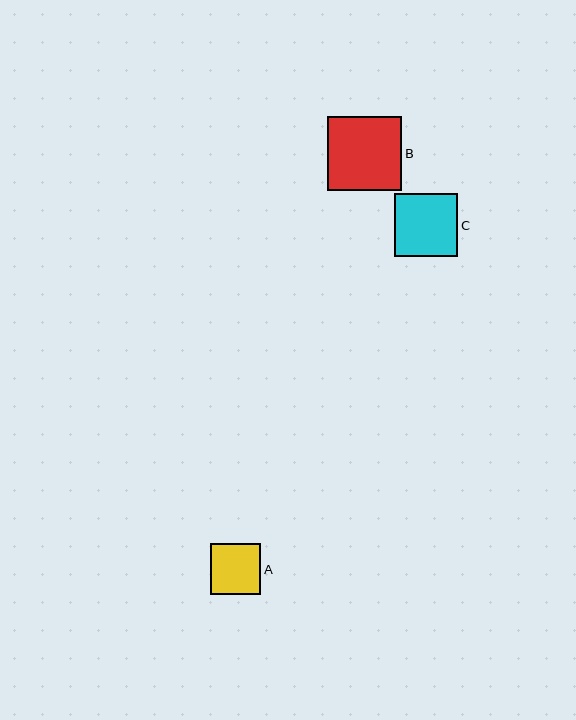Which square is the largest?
Square B is the largest with a size of approximately 74 pixels.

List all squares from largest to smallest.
From largest to smallest: B, C, A.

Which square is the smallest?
Square A is the smallest with a size of approximately 50 pixels.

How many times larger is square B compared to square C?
Square B is approximately 1.2 times the size of square C.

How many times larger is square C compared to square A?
Square C is approximately 1.3 times the size of square A.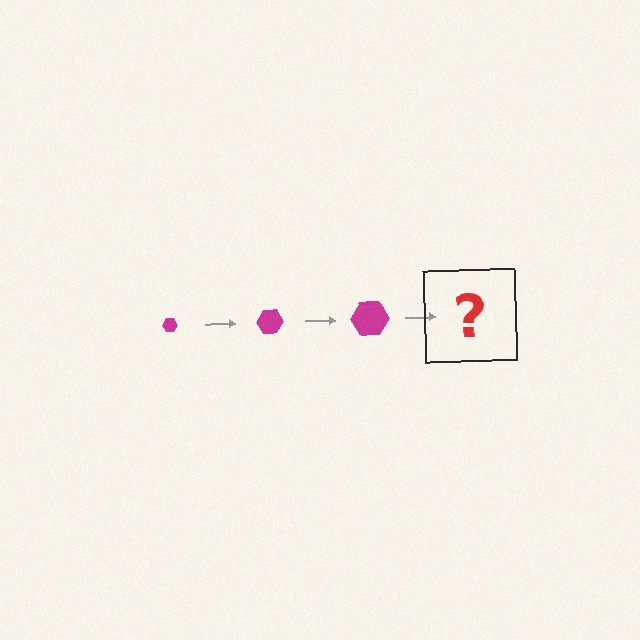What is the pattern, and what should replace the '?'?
The pattern is that the hexagon gets progressively larger each step. The '?' should be a magenta hexagon, larger than the previous one.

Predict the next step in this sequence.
The next step is a magenta hexagon, larger than the previous one.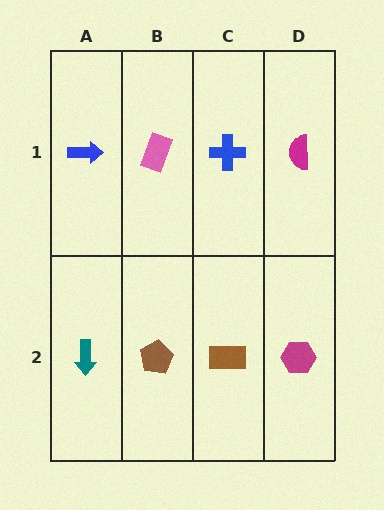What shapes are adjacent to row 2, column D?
A magenta semicircle (row 1, column D), a brown rectangle (row 2, column C).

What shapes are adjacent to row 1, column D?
A magenta hexagon (row 2, column D), a blue cross (row 1, column C).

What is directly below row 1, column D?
A magenta hexagon.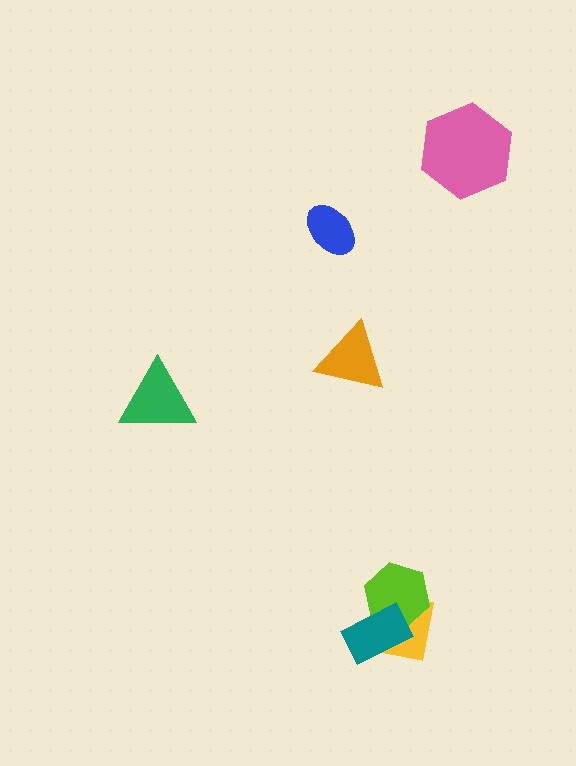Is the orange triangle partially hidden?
No, no other shape covers it.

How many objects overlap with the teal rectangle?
2 objects overlap with the teal rectangle.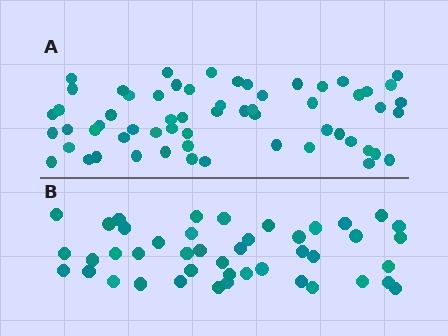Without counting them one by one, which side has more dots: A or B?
Region A (the top region) has more dots.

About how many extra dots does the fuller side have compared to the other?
Region A has approximately 15 more dots than region B.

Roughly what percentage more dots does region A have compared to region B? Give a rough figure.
About 35% more.